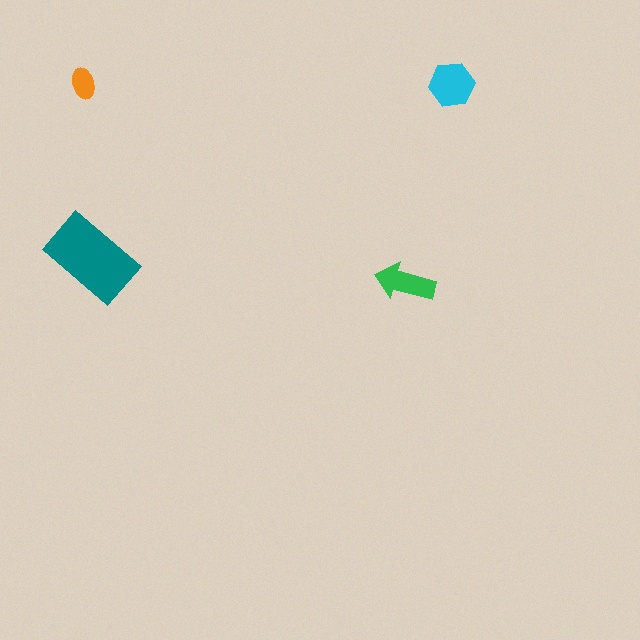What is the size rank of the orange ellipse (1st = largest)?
4th.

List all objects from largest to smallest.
The teal rectangle, the cyan hexagon, the green arrow, the orange ellipse.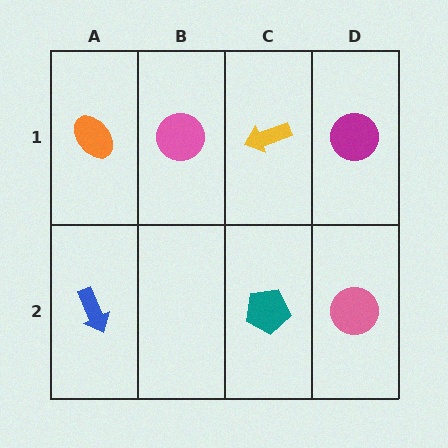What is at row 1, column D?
A magenta circle.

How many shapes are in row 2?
3 shapes.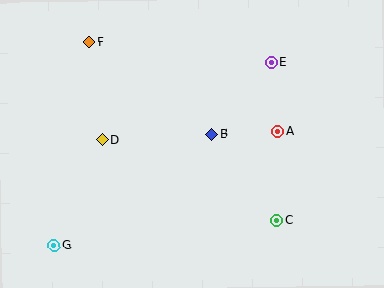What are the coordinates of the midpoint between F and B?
The midpoint between F and B is at (150, 88).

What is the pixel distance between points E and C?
The distance between E and C is 158 pixels.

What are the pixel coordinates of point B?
Point B is at (212, 134).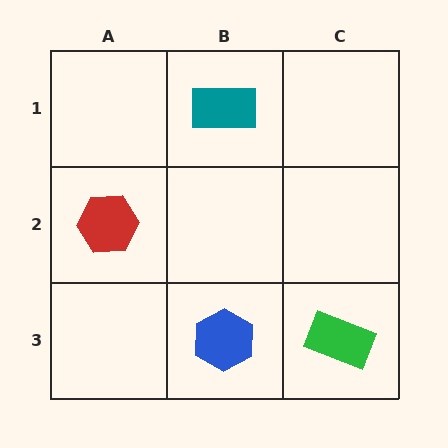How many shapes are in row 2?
1 shape.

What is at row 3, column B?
A blue hexagon.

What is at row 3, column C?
A green rectangle.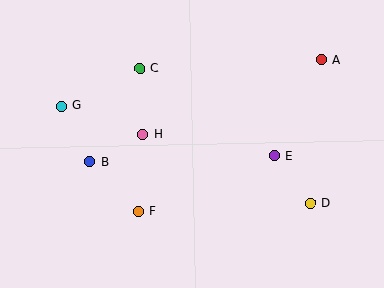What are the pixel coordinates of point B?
Point B is at (90, 162).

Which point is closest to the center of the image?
Point H at (143, 134) is closest to the center.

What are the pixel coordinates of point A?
Point A is at (322, 60).